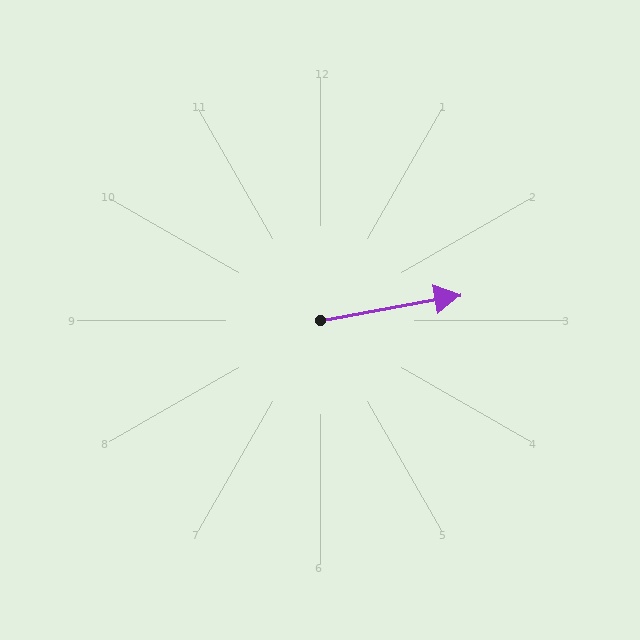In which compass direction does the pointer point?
East.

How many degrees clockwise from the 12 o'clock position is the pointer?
Approximately 80 degrees.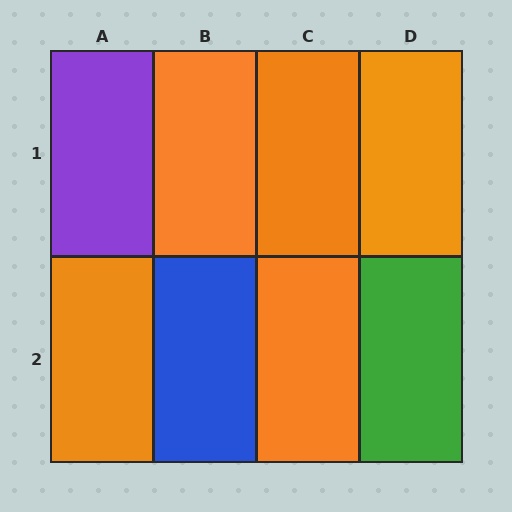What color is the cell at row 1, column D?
Orange.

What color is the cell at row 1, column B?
Orange.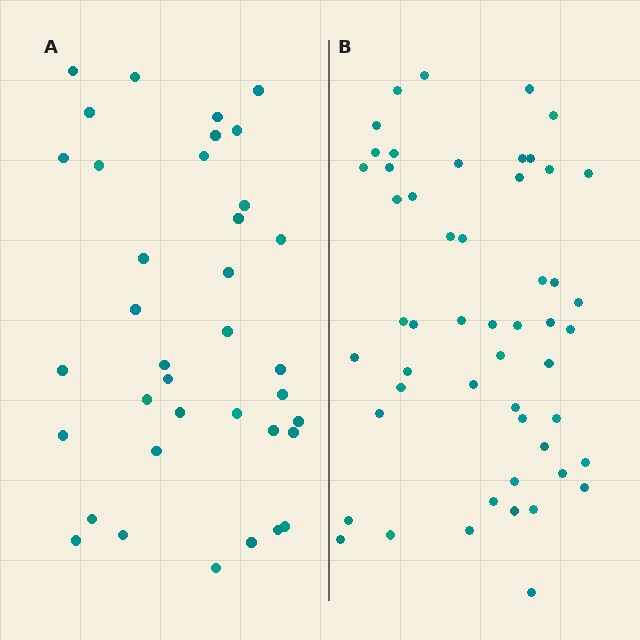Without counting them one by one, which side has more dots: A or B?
Region B (the right region) has more dots.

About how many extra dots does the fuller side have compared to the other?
Region B has approximately 15 more dots than region A.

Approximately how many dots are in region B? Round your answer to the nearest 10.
About 50 dots. (The exact count is 52, which rounds to 50.)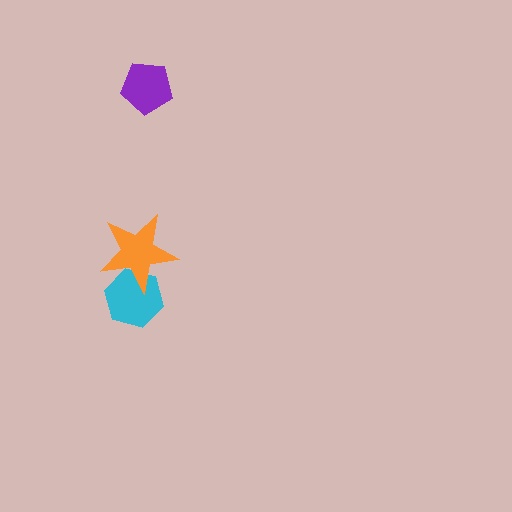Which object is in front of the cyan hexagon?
The orange star is in front of the cyan hexagon.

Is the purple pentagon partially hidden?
No, no other shape covers it.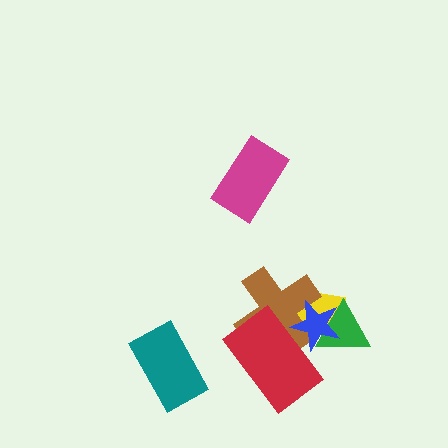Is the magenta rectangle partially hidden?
No, no other shape covers it.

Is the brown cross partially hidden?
Yes, it is partially covered by another shape.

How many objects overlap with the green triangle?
2 objects overlap with the green triangle.